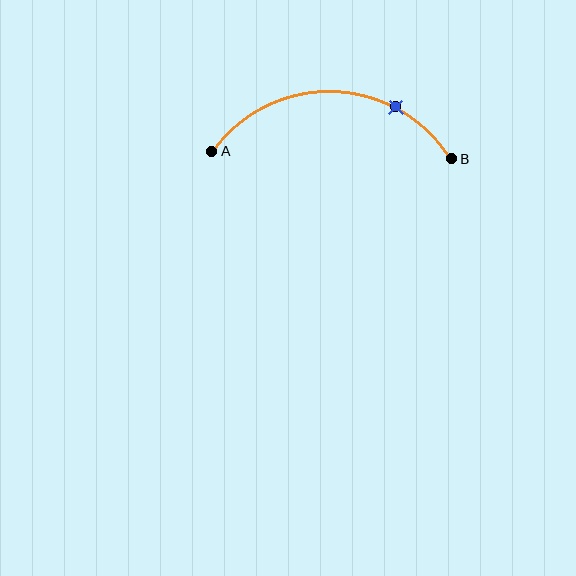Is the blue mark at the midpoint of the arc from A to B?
No. The blue mark lies on the arc but is closer to endpoint B. The arc midpoint would be at the point on the curve equidistant along the arc from both A and B.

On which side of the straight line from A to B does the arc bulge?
The arc bulges above the straight line connecting A and B.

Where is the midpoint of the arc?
The arc midpoint is the point on the curve farthest from the straight line joining A and B. It sits above that line.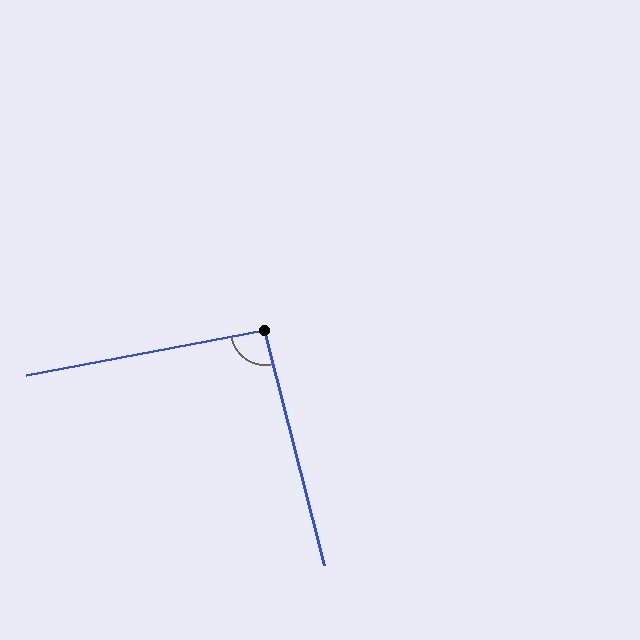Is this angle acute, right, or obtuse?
It is approximately a right angle.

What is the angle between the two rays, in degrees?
Approximately 94 degrees.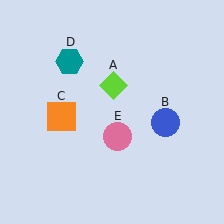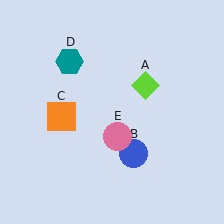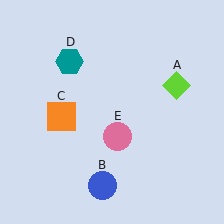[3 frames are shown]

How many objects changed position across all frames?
2 objects changed position: lime diamond (object A), blue circle (object B).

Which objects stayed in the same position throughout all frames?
Orange square (object C) and teal hexagon (object D) and pink circle (object E) remained stationary.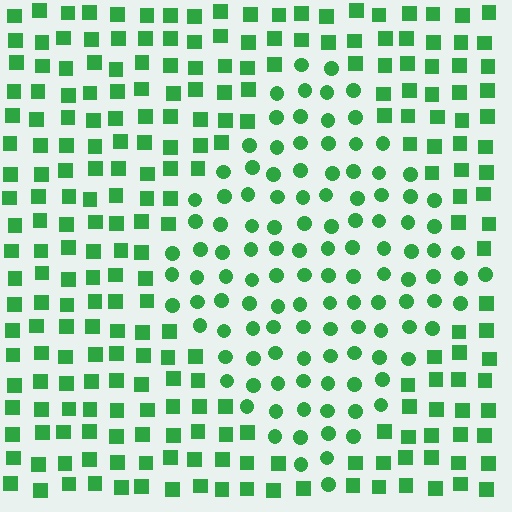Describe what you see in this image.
The image is filled with small green elements arranged in a uniform grid. A diamond-shaped region contains circles, while the surrounding area contains squares. The boundary is defined purely by the change in element shape.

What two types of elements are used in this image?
The image uses circles inside the diamond region and squares outside it.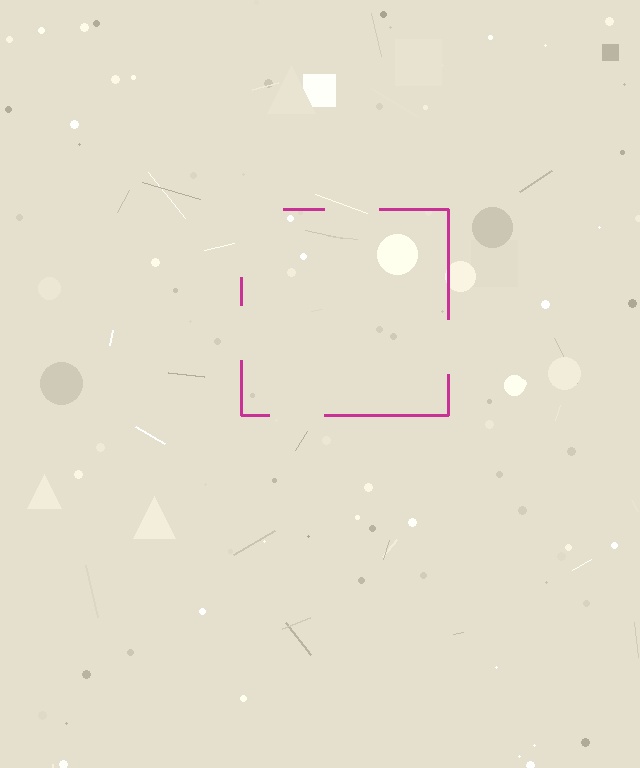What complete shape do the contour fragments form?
The contour fragments form a square.